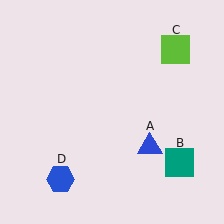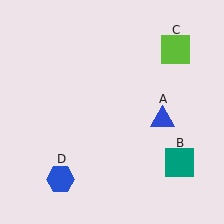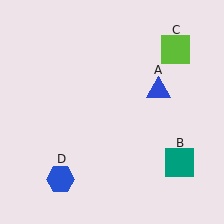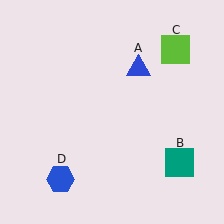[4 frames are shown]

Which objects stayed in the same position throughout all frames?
Teal square (object B) and lime square (object C) and blue hexagon (object D) remained stationary.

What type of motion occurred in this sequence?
The blue triangle (object A) rotated counterclockwise around the center of the scene.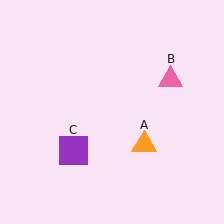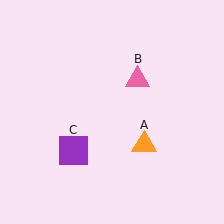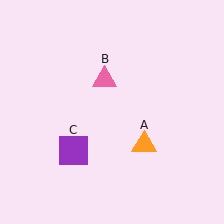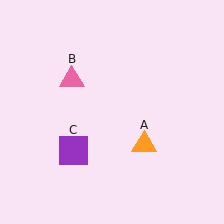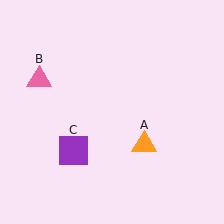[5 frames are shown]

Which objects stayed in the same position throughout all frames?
Orange triangle (object A) and purple square (object C) remained stationary.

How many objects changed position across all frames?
1 object changed position: pink triangle (object B).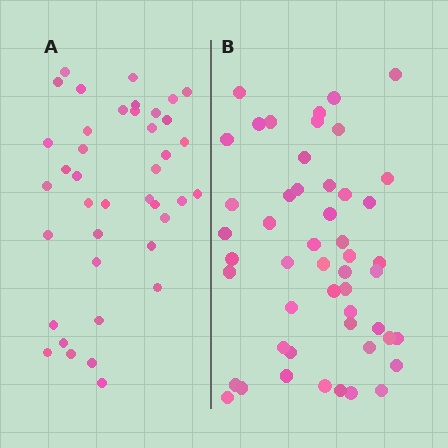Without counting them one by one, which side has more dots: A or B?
Region B (the right region) has more dots.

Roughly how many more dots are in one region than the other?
Region B has roughly 10 or so more dots than region A.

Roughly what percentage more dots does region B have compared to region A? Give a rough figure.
About 25% more.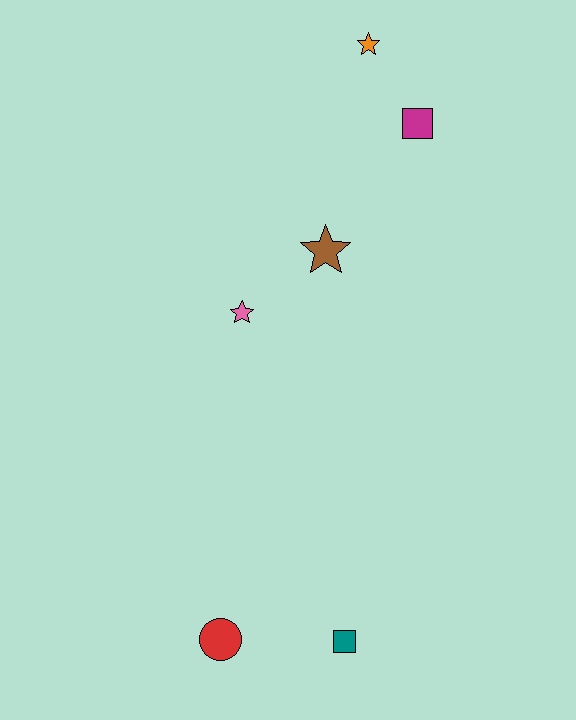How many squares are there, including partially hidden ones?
There are 2 squares.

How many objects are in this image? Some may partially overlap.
There are 6 objects.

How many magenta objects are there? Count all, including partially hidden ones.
There is 1 magenta object.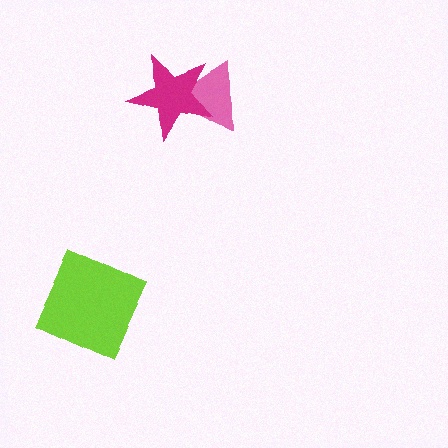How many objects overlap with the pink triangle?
1 object overlaps with the pink triangle.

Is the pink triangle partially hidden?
Yes, it is partially covered by another shape.